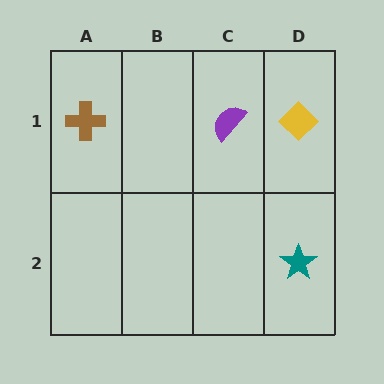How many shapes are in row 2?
1 shape.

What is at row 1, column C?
A purple semicircle.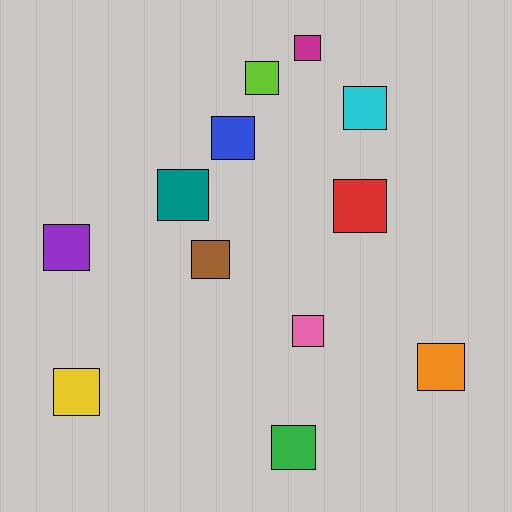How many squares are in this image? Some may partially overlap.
There are 12 squares.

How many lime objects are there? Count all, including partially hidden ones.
There is 1 lime object.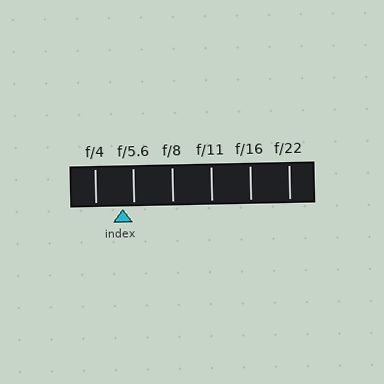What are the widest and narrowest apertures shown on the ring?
The widest aperture shown is f/4 and the narrowest is f/22.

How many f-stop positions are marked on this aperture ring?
There are 6 f-stop positions marked.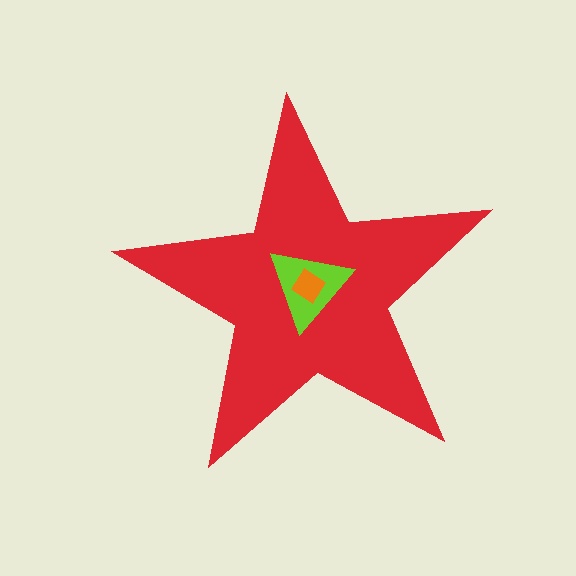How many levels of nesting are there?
3.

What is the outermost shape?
The red star.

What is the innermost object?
The orange diamond.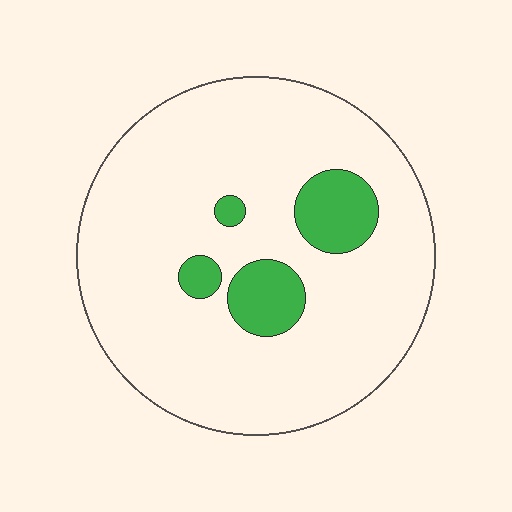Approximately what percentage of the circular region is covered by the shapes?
Approximately 15%.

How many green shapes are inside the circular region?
4.